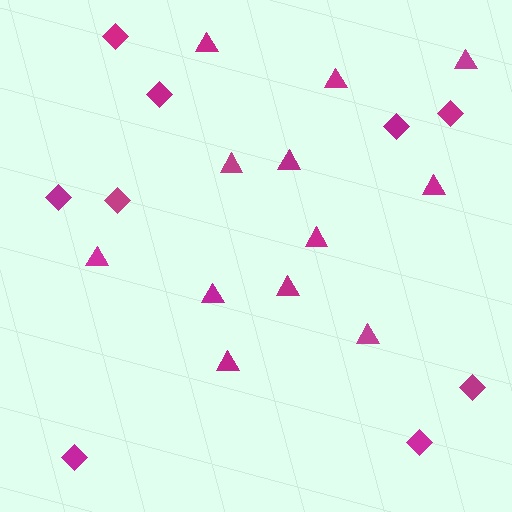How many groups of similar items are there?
There are 2 groups: one group of diamonds (9) and one group of triangles (12).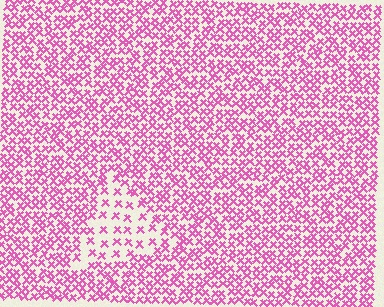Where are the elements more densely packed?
The elements are more densely packed outside the triangle boundary.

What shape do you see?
I see a triangle.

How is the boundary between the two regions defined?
The boundary is defined by a change in element density (approximately 2.3x ratio). All elements are the same color, size, and shape.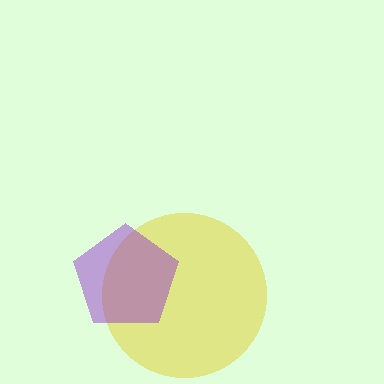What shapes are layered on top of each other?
The layered shapes are: a yellow circle, a purple pentagon.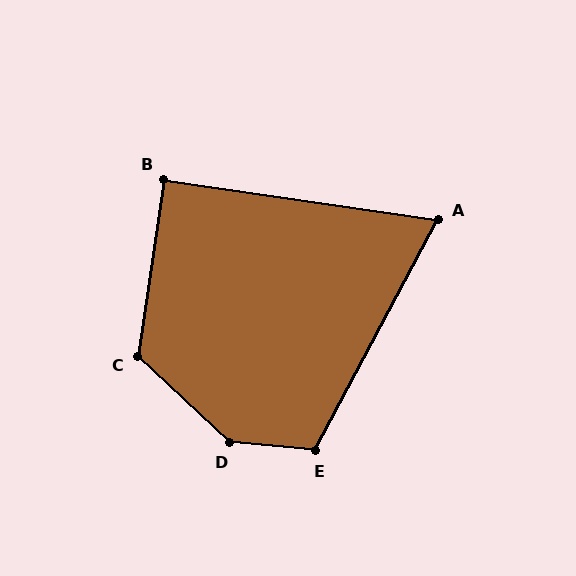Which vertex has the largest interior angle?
D, at approximately 142 degrees.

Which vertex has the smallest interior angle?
A, at approximately 70 degrees.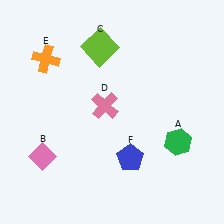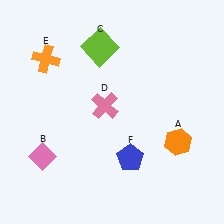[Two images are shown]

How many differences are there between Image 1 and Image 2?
There is 1 difference between the two images.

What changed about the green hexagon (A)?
In Image 1, A is green. In Image 2, it changed to orange.